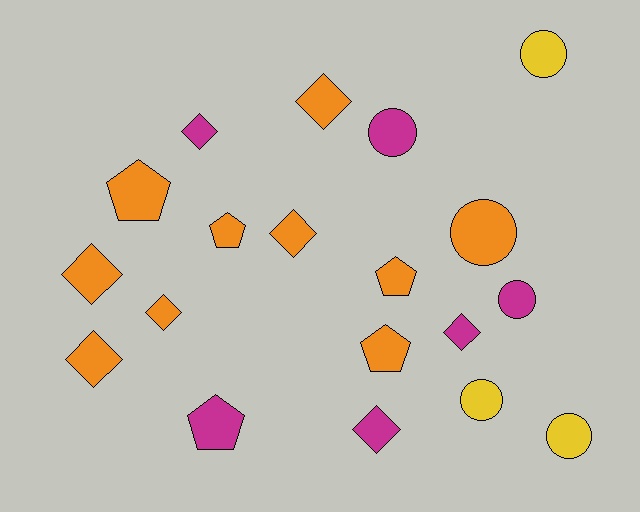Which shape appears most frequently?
Diamond, with 8 objects.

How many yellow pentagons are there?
There are no yellow pentagons.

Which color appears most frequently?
Orange, with 10 objects.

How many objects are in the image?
There are 19 objects.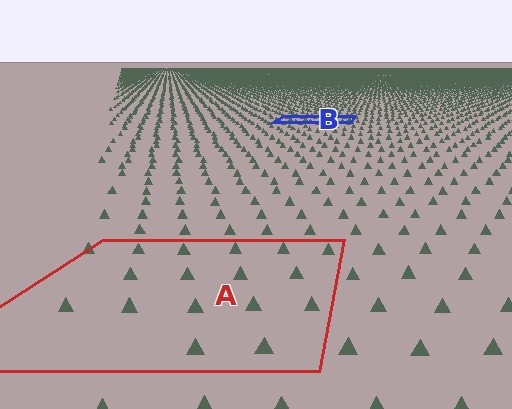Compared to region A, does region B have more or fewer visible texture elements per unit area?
Region B has more texture elements per unit area — they are packed more densely because it is farther away.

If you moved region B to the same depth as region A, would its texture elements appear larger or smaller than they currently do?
They would appear larger. At a closer depth, the same texture elements are projected at a bigger on-screen size.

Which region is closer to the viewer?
Region A is closer. The texture elements there are larger and more spread out.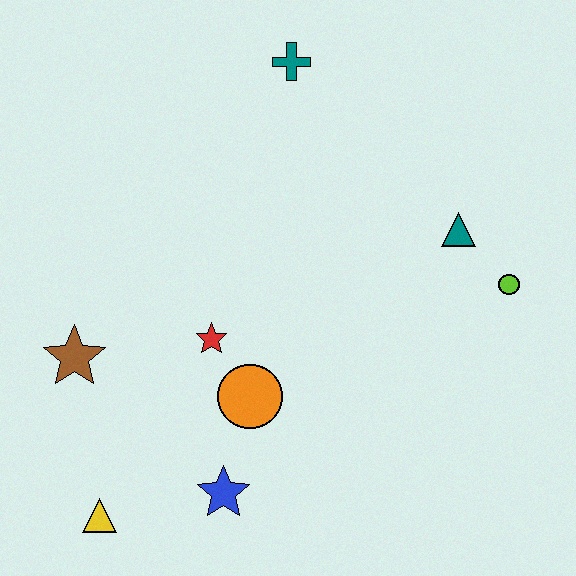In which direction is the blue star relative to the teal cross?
The blue star is below the teal cross.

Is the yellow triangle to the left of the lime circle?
Yes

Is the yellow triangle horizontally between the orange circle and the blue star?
No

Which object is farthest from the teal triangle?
The yellow triangle is farthest from the teal triangle.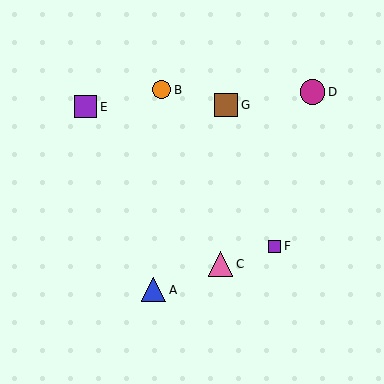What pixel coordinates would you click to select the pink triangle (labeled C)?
Click at (221, 264) to select the pink triangle C.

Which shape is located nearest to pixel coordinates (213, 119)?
The brown square (labeled G) at (226, 105) is nearest to that location.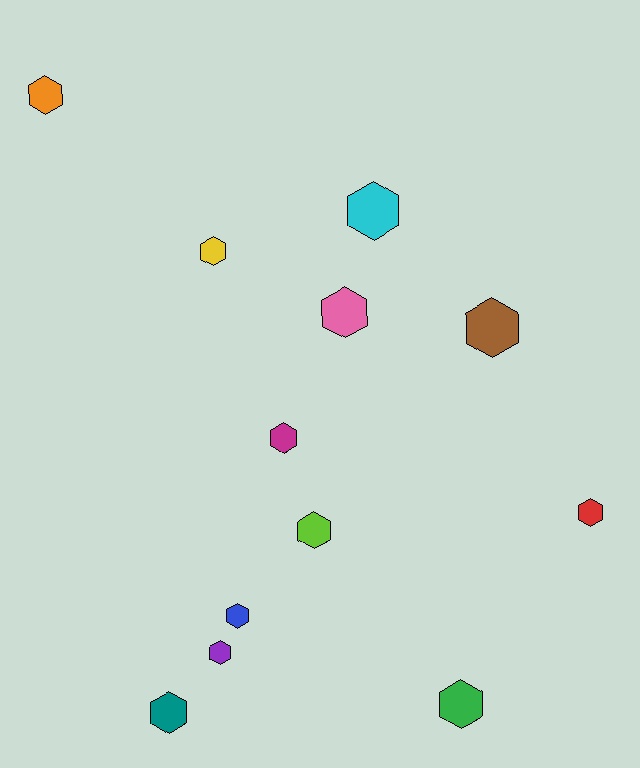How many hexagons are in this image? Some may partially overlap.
There are 12 hexagons.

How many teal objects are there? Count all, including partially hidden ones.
There is 1 teal object.